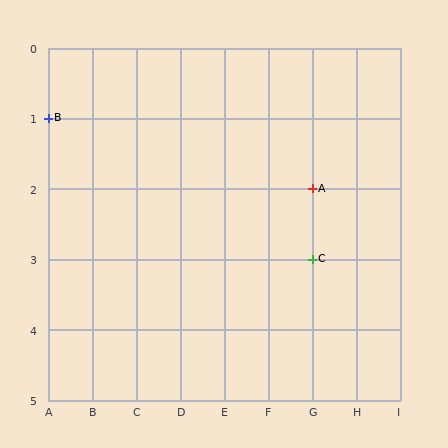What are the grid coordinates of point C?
Point C is at grid coordinates (G, 3).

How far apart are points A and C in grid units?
Points A and C are 1 row apart.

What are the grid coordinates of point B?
Point B is at grid coordinates (A, 1).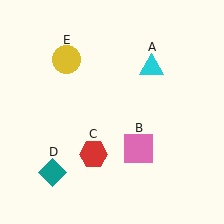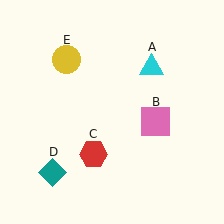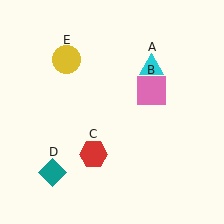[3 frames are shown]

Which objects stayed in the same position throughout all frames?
Cyan triangle (object A) and red hexagon (object C) and teal diamond (object D) and yellow circle (object E) remained stationary.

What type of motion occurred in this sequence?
The pink square (object B) rotated counterclockwise around the center of the scene.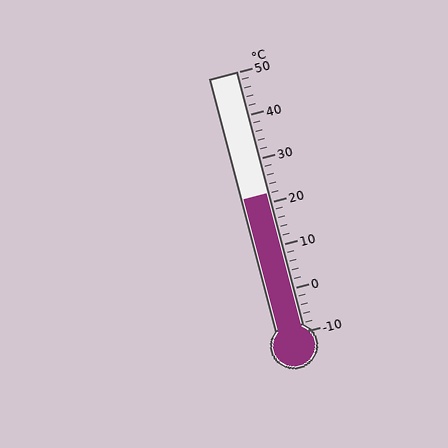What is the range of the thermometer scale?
The thermometer scale ranges from -10°C to 50°C.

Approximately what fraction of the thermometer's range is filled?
The thermometer is filled to approximately 55% of its range.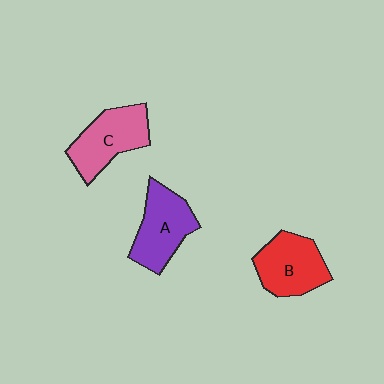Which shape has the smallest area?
Shape B (red).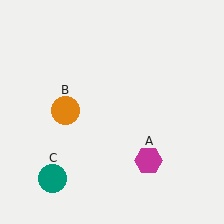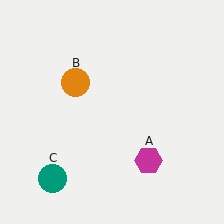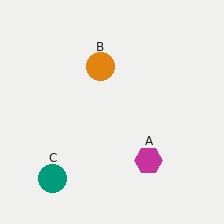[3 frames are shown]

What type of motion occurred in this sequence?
The orange circle (object B) rotated clockwise around the center of the scene.